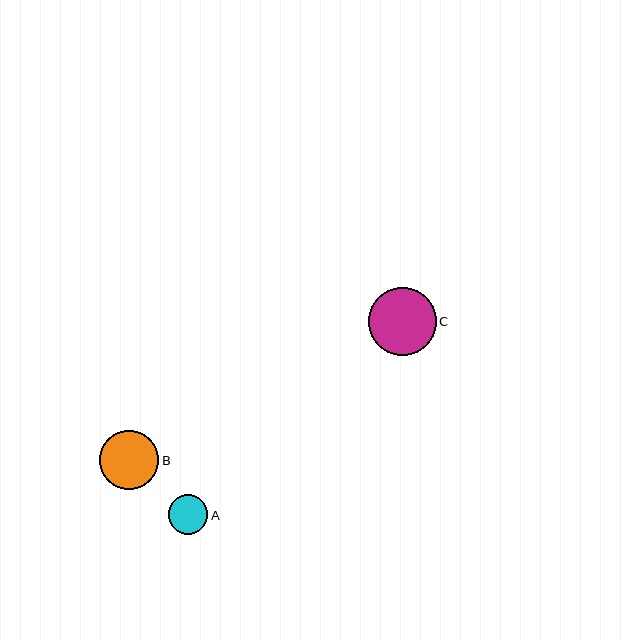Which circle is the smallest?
Circle A is the smallest with a size of approximately 40 pixels.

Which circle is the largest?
Circle C is the largest with a size of approximately 68 pixels.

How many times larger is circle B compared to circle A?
Circle B is approximately 1.5 times the size of circle A.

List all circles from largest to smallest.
From largest to smallest: C, B, A.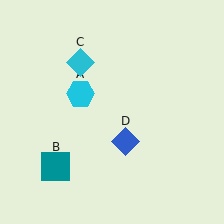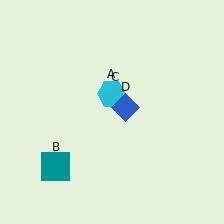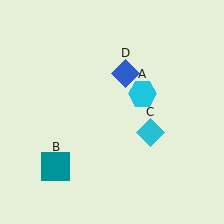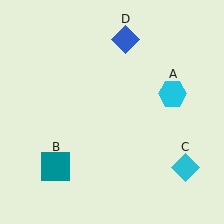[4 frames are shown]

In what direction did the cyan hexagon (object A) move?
The cyan hexagon (object A) moved right.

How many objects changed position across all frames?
3 objects changed position: cyan hexagon (object A), cyan diamond (object C), blue diamond (object D).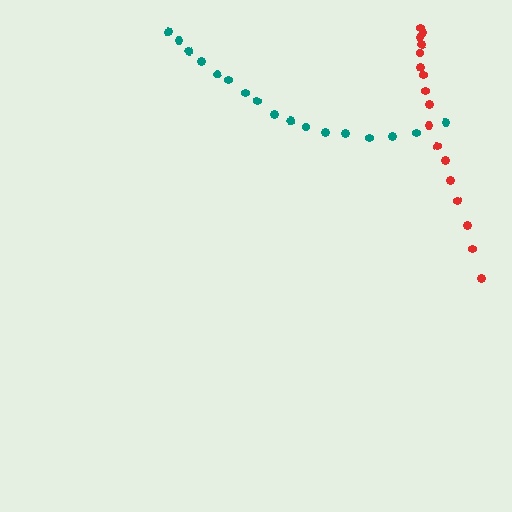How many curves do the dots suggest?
There are 2 distinct paths.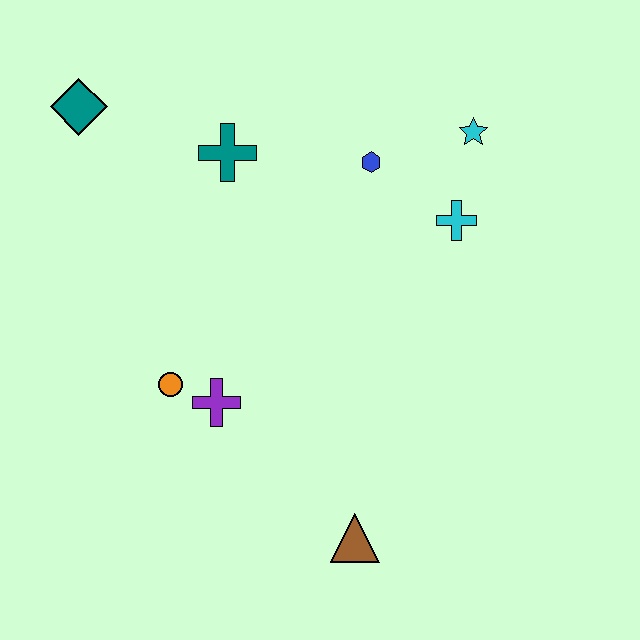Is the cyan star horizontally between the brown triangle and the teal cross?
No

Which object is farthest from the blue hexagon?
The brown triangle is farthest from the blue hexagon.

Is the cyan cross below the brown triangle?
No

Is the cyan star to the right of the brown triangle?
Yes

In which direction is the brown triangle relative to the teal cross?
The brown triangle is below the teal cross.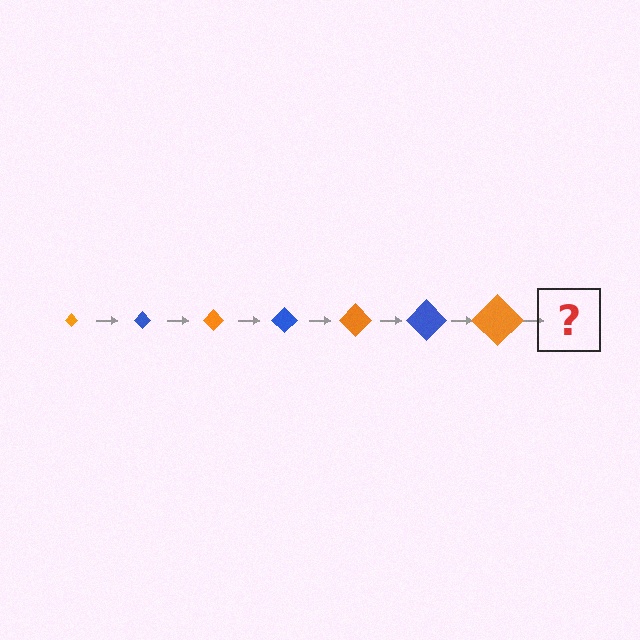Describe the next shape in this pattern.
It should be a blue diamond, larger than the previous one.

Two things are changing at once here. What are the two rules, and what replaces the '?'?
The two rules are that the diamond grows larger each step and the color cycles through orange and blue. The '?' should be a blue diamond, larger than the previous one.